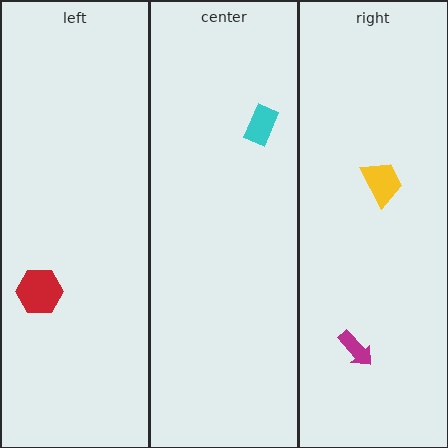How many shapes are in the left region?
1.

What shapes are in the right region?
The magenta arrow, the yellow trapezoid.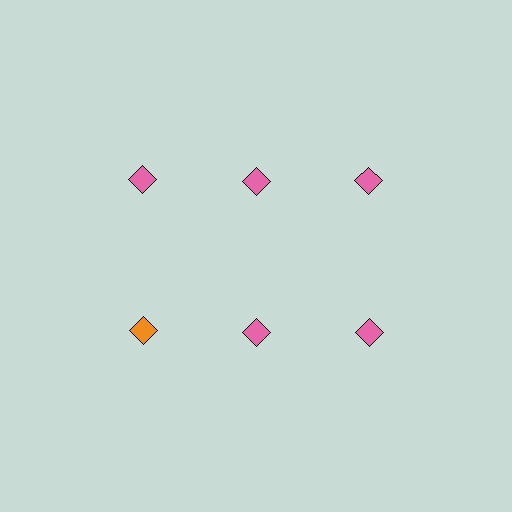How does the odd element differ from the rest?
It has a different color: orange instead of pink.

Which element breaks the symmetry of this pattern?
The orange diamond in the second row, leftmost column breaks the symmetry. All other shapes are pink diamonds.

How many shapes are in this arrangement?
There are 6 shapes arranged in a grid pattern.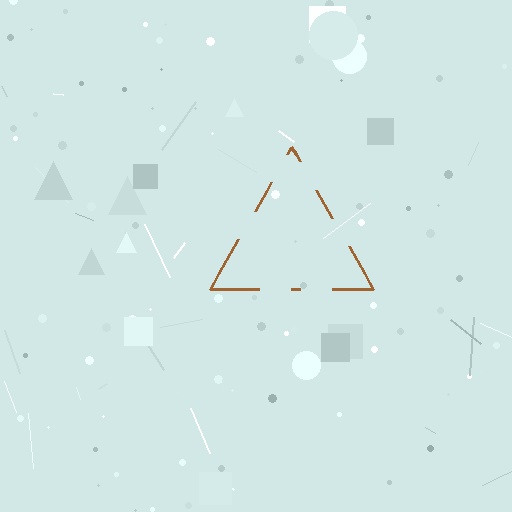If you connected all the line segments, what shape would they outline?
They would outline a triangle.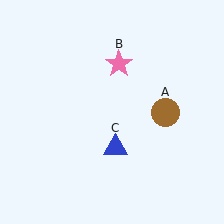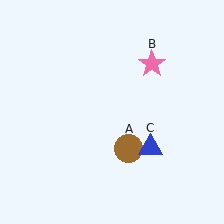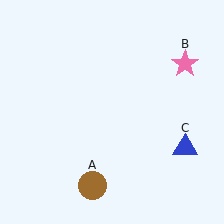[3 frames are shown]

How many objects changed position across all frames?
3 objects changed position: brown circle (object A), pink star (object B), blue triangle (object C).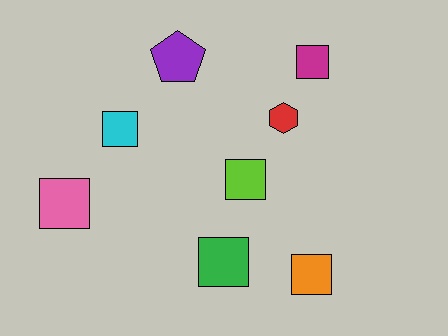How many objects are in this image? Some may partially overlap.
There are 8 objects.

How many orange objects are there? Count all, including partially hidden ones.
There is 1 orange object.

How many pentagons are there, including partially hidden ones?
There is 1 pentagon.